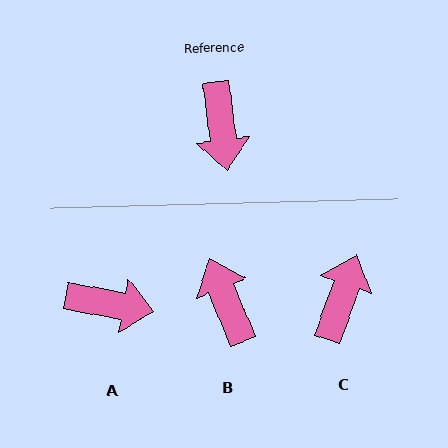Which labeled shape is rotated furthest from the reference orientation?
B, about 165 degrees away.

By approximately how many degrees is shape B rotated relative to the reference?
Approximately 165 degrees clockwise.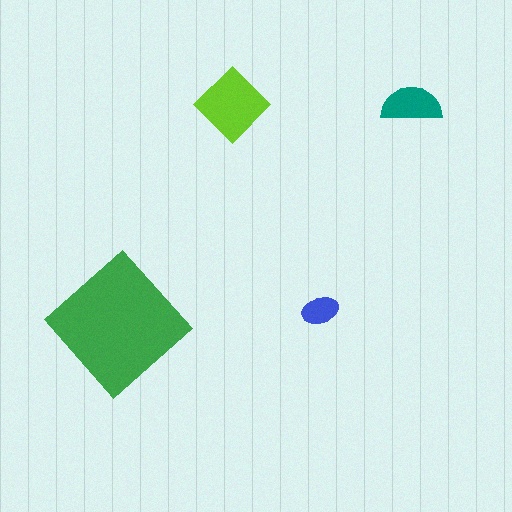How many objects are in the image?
There are 4 objects in the image.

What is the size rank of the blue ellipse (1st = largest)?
4th.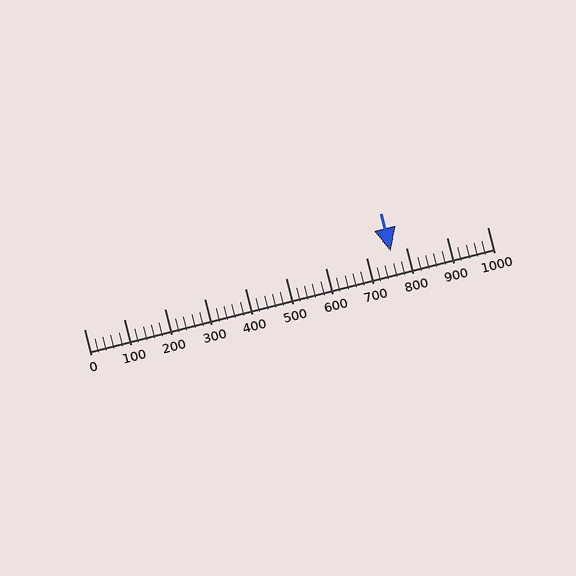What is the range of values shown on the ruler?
The ruler shows values from 0 to 1000.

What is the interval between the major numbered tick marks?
The major tick marks are spaced 100 units apart.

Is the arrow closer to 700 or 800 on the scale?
The arrow is closer to 800.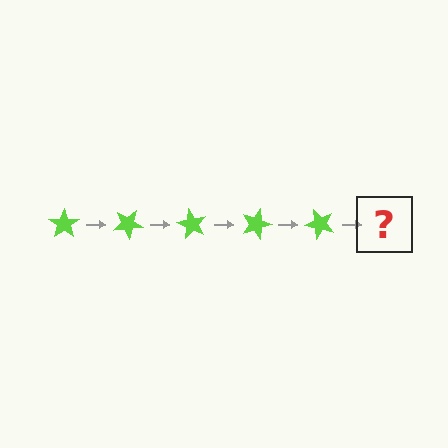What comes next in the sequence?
The next element should be a lime star rotated 150 degrees.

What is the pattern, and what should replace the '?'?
The pattern is that the star rotates 30 degrees each step. The '?' should be a lime star rotated 150 degrees.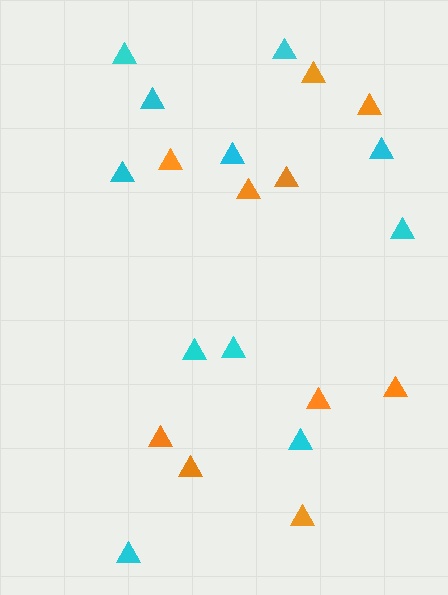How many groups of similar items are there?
There are 2 groups: one group of orange triangles (10) and one group of cyan triangles (11).